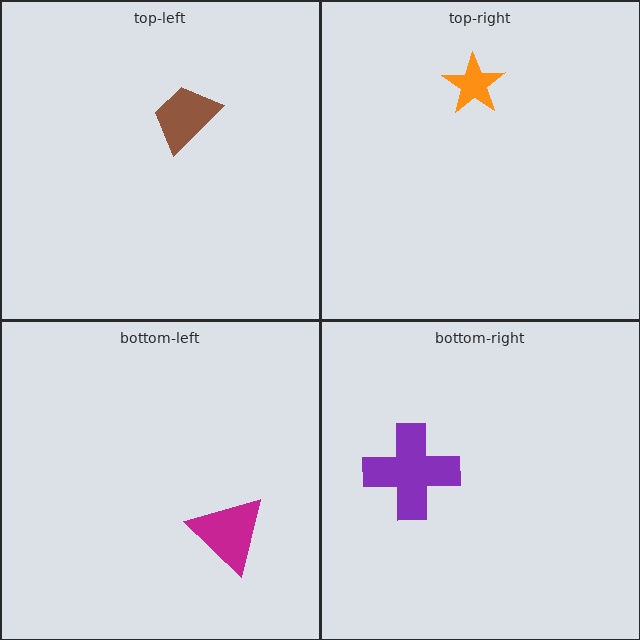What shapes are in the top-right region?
The orange star.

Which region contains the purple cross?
The bottom-right region.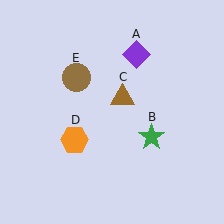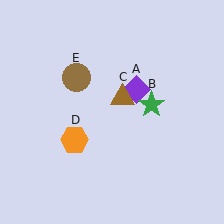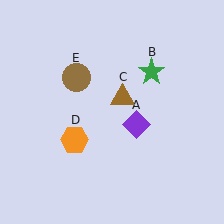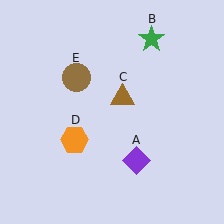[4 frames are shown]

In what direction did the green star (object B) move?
The green star (object B) moved up.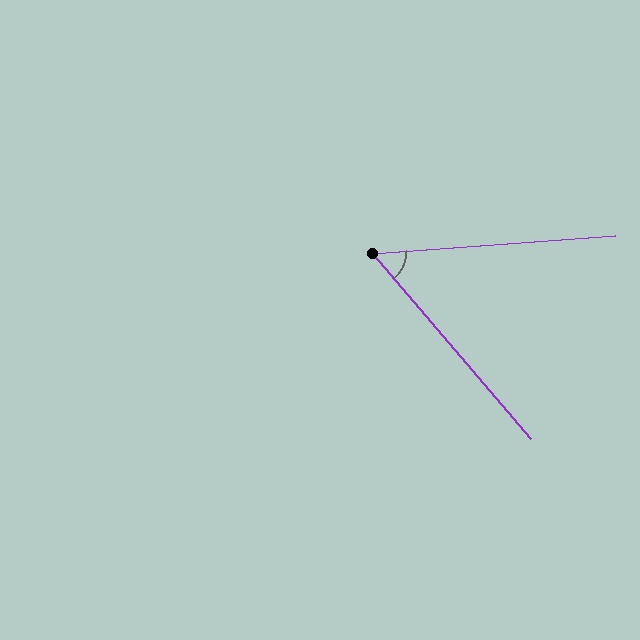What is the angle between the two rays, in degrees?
Approximately 54 degrees.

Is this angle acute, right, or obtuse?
It is acute.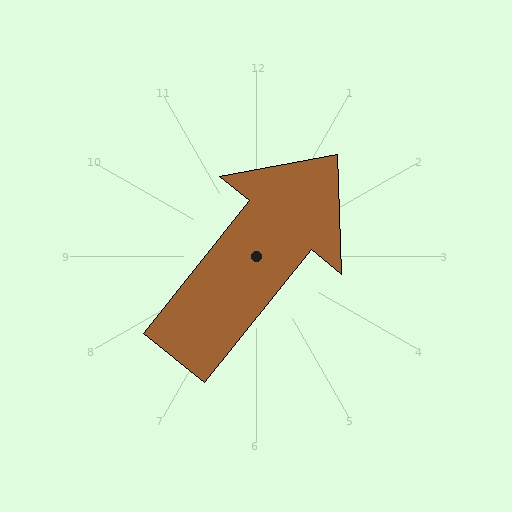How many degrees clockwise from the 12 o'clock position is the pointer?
Approximately 39 degrees.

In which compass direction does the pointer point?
Northeast.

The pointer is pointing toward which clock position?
Roughly 1 o'clock.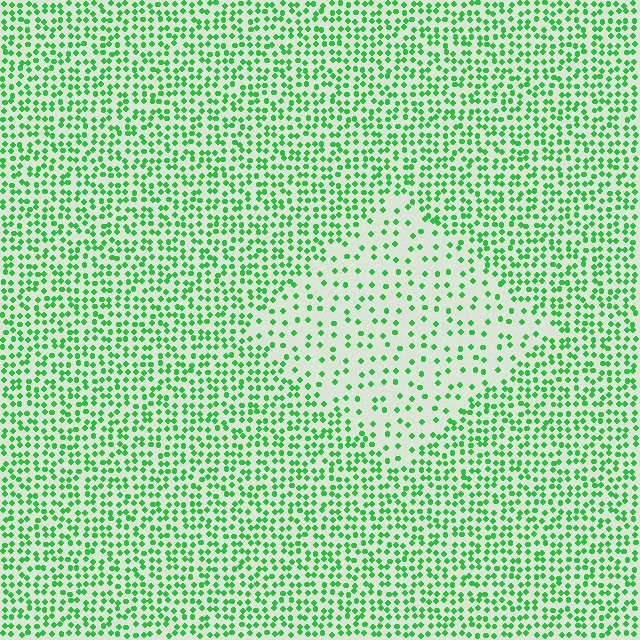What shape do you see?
I see a diamond.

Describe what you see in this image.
The image contains small green elements arranged at two different densities. A diamond-shaped region is visible where the elements are less densely packed than the surrounding area.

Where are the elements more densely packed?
The elements are more densely packed outside the diamond boundary.